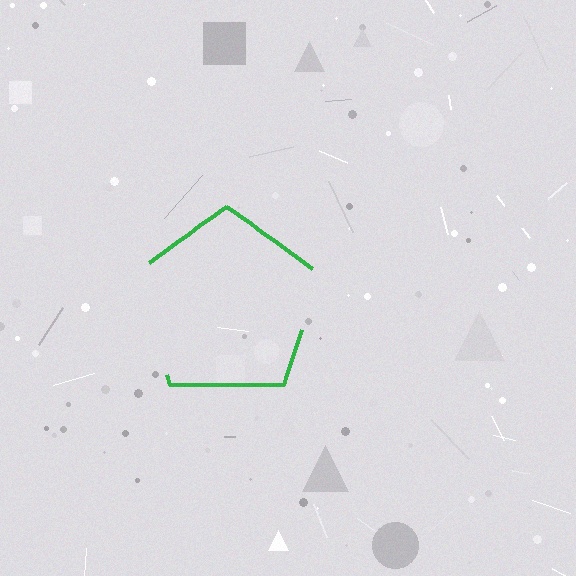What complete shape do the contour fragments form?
The contour fragments form a pentagon.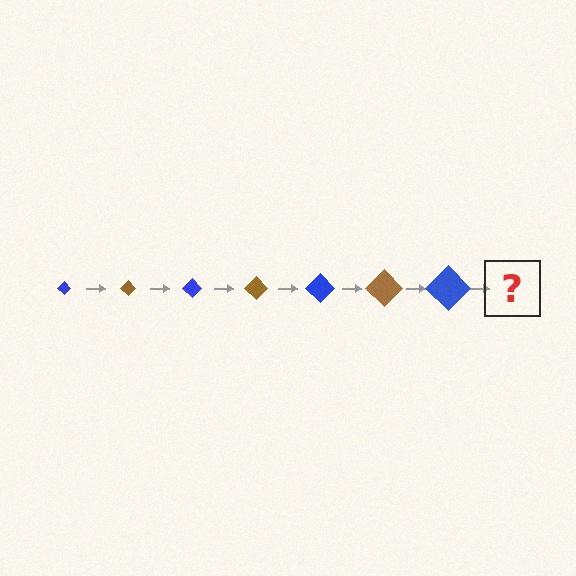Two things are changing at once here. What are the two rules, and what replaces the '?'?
The two rules are that the diamond grows larger each step and the color cycles through blue and brown. The '?' should be a brown diamond, larger than the previous one.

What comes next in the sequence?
The next element should be a brown diamond, larger than the previous one.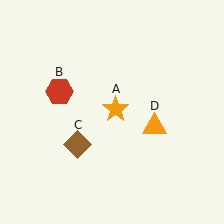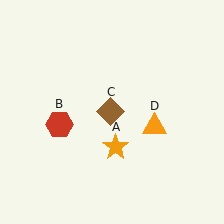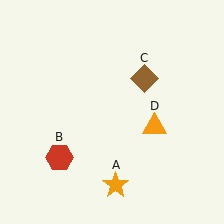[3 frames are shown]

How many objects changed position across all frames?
3 objects changed position: orange star (object A), red hexagon (object B), brown diamond (object C).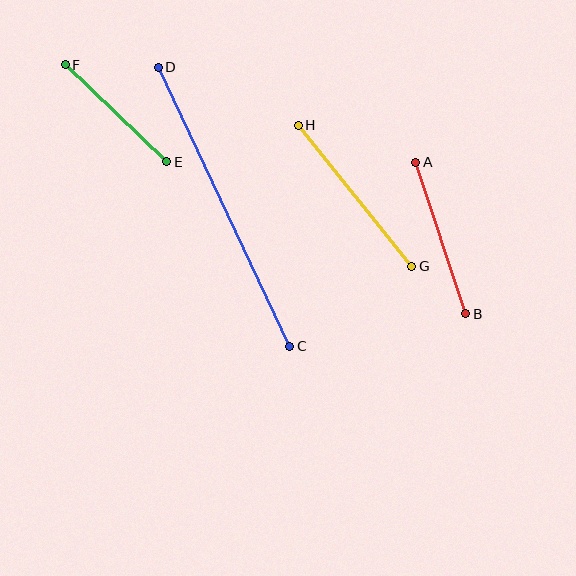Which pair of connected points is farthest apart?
Points C and D are farthest apart.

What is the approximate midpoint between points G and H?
The midpoint is at approximately (355, 196) pixels.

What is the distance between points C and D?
The distance is approximately 308 pixels.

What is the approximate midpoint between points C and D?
The midpoint is at approximately (224, 207) pixels.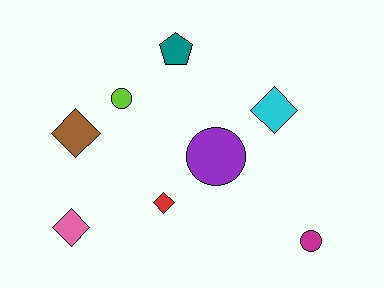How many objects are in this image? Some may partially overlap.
There are 8 objects.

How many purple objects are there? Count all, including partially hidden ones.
There is 1 purple object.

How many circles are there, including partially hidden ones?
There are 3 circles.